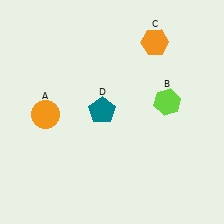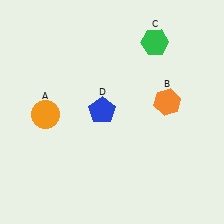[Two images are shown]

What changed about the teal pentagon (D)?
In Image 1, D is teal. In Image 2, it changed to blue.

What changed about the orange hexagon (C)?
In Image 1, C is orange. In Image 2, it changed to green.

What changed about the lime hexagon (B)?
In Image 1, B is lime. In Image 2, it changed to orange.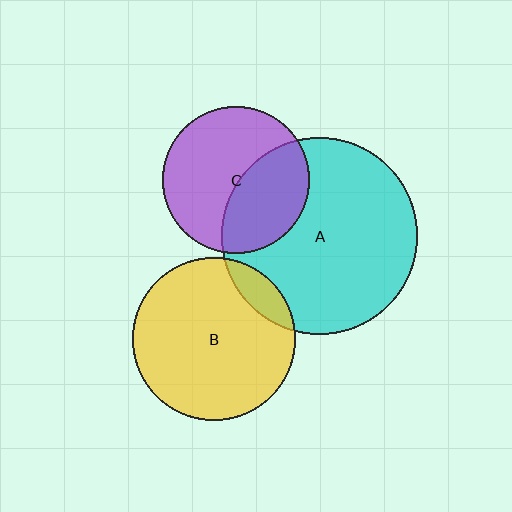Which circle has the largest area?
Circle A (cyan).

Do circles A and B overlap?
Yes.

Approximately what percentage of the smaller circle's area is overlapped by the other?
Approximately 10%.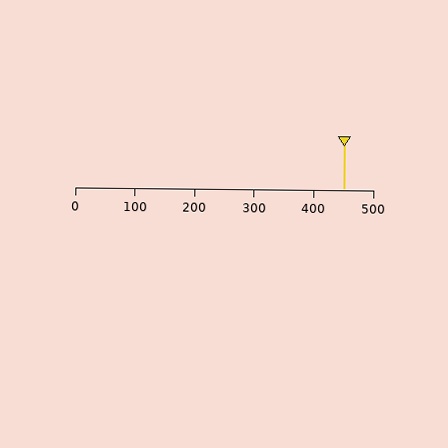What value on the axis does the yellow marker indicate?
The marker indicates approximately 450.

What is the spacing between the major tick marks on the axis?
The major ticks are spaced 100 apart.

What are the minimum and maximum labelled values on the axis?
The axis runs from 0 to 500.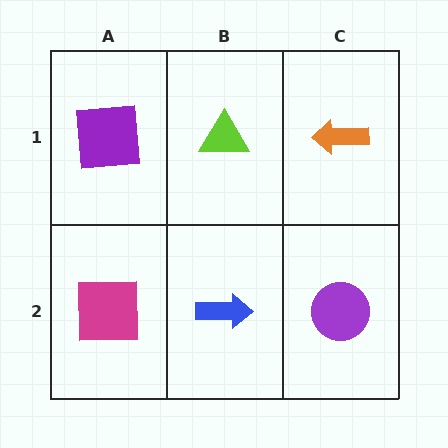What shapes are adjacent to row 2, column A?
A purple square (row 1, column A), a blue arrow (row 2, column B).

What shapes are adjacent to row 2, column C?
An orange arrow (row 1, column C), a blue arrow (row 2, column B).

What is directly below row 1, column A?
A magenta square.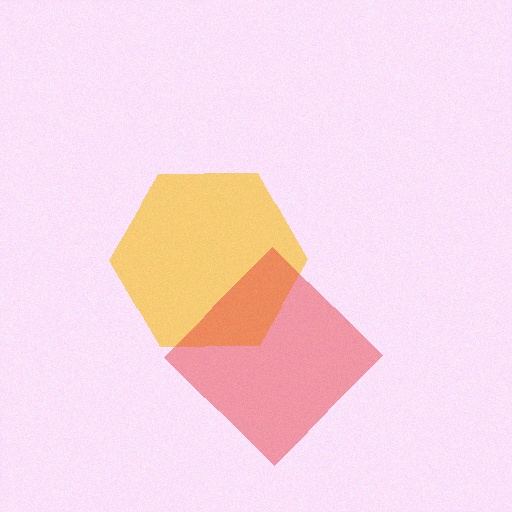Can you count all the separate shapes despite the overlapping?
Yes, there are 2 separate shapes.